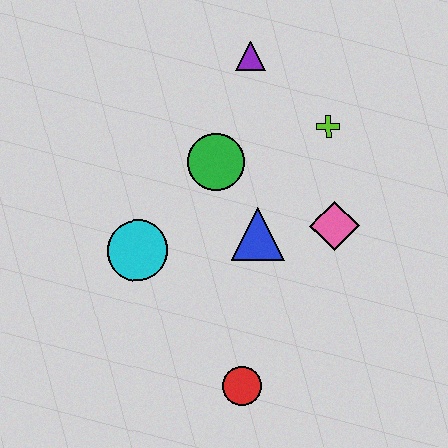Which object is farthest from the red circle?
The purple triangle is farthest from the red circle.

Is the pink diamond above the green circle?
No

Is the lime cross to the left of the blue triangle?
No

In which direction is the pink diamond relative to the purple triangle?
The pink diamond is below the purple triangle.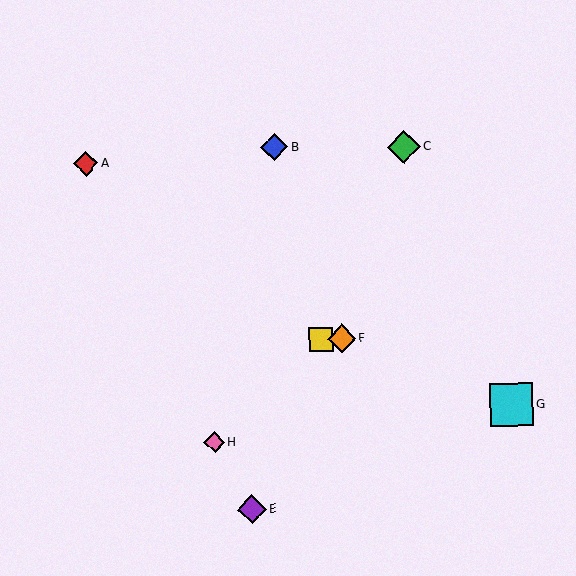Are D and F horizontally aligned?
Yes, both are at y≈339.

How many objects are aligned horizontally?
2 objects (D, F) are aligned horizontally.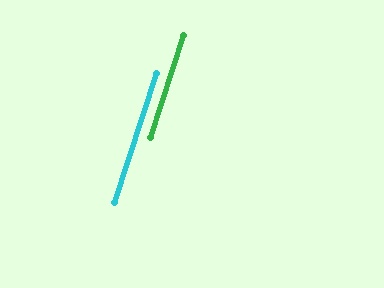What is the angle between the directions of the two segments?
Approximately 0 degrees.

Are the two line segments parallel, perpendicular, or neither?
Parallel — their directions differ by only 0.2°.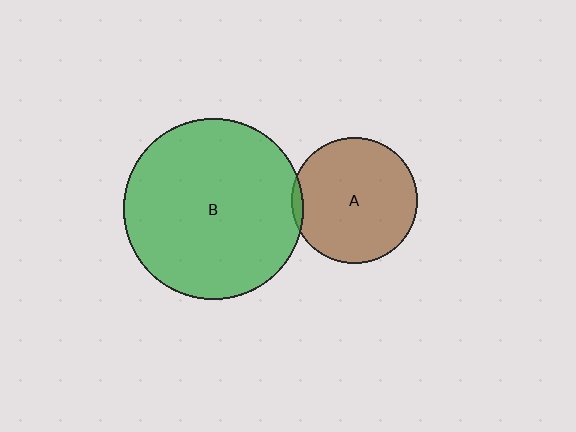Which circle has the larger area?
Circle B (green).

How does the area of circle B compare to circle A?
Approximately 2.1 times.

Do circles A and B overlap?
Yes.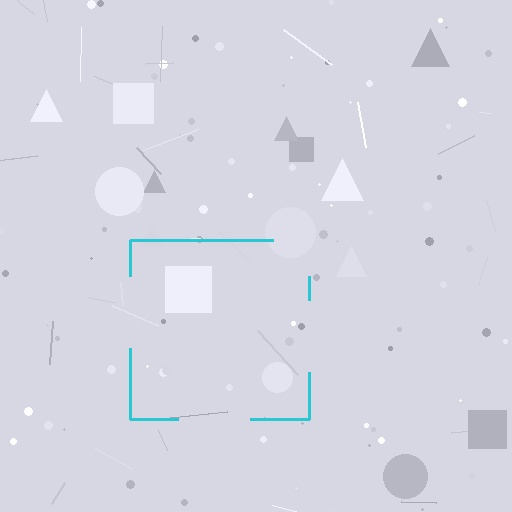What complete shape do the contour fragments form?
The contour fragments form a square.